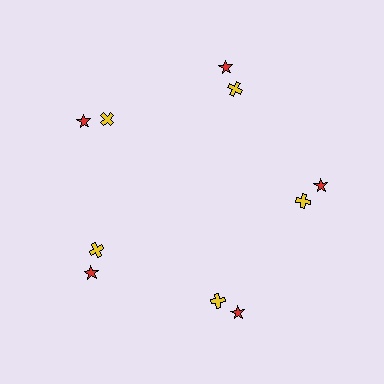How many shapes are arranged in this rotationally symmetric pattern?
There are 10 shapes, arranged in 5 groups of 2.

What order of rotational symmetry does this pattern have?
This pattern has 5-fold rotational symmetry.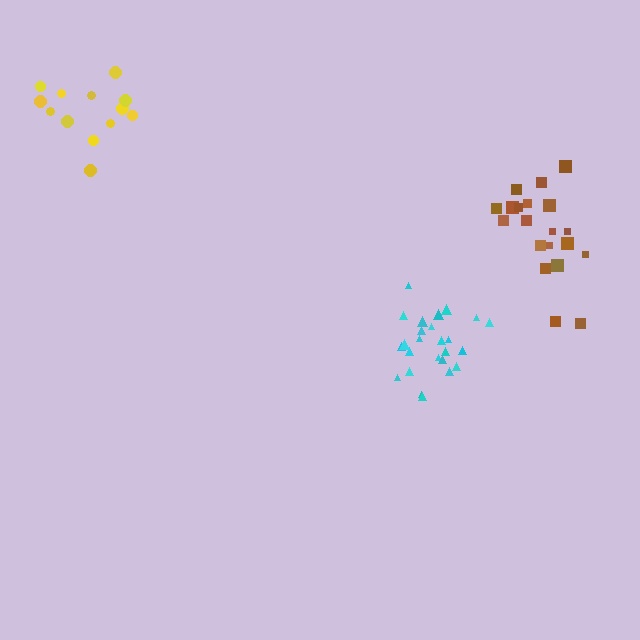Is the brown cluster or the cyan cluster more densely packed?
Cyan.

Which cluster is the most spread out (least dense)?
Yellow.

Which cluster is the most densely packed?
Cyan.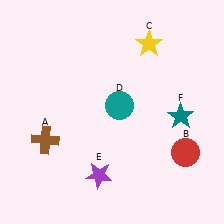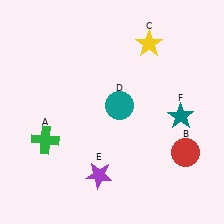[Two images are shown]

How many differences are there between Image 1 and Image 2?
There is 1 difference between the two images.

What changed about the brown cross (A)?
In Image 1, A is brown. In Image 2, it changed to green.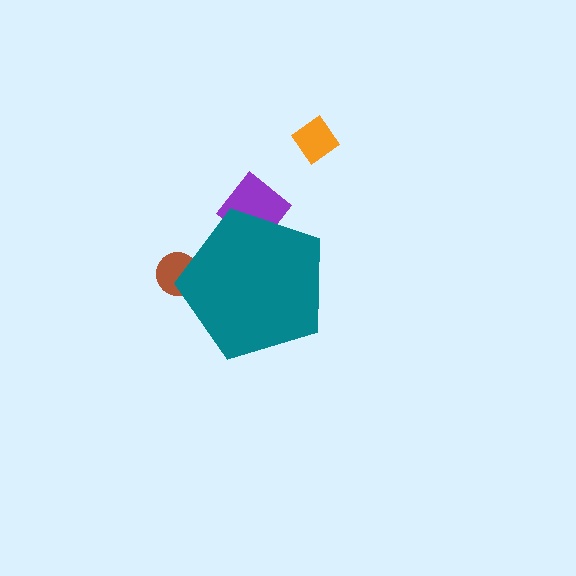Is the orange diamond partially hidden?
No, the orange diamond is fully visible.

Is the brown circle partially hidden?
Yes, the brown circle is partially hidden behind the teal pentagon.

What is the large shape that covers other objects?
A teal pentagon.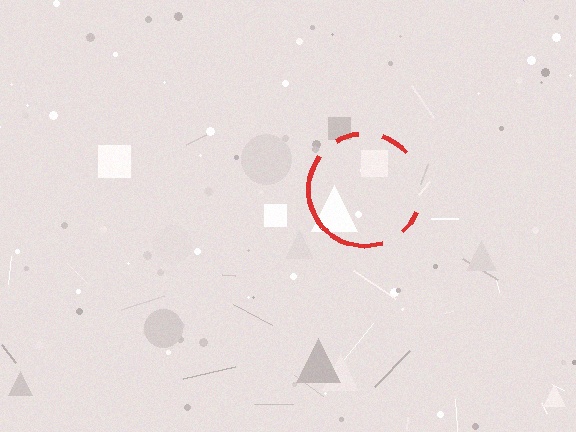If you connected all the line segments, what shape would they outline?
They would outline a circle.